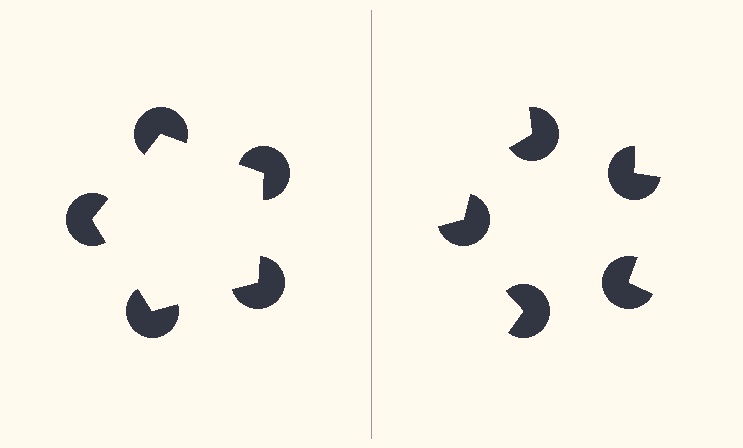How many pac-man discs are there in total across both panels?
10 — 5 on each side.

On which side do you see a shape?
An illusory pentagon appears on the left side. On the right side the wedge cuts are rotated, so no coherent shape forms.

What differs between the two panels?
The pac-man discs are positioned identically on both sides; only the wedge orientations differ. On the left they align to a pentagon; on the right they are misaligned.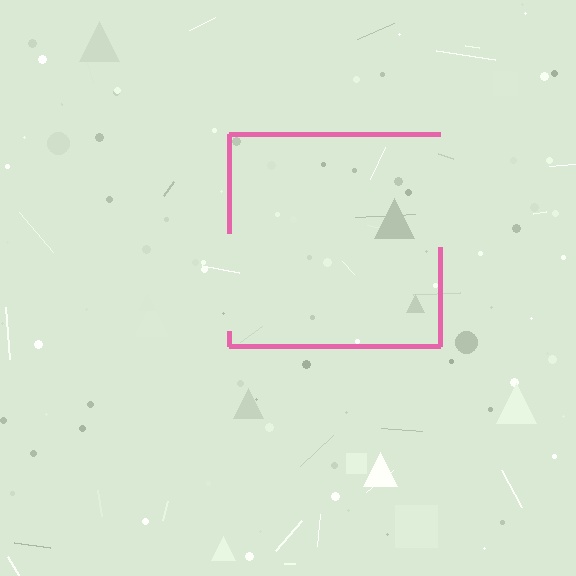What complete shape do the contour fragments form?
The contour fragments form a square.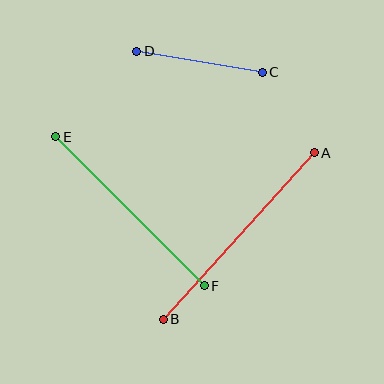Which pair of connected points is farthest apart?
Points A and B are farthest apart.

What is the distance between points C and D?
The distance is approximately 127 pixels.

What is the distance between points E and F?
The distance is approximately 210 pixels.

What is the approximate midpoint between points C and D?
The midpoint is at approximately (199, 62) pixels.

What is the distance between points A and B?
The distance is approximately 225 pixels.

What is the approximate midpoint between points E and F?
The midpoint is at approximately (130, 211) pixels.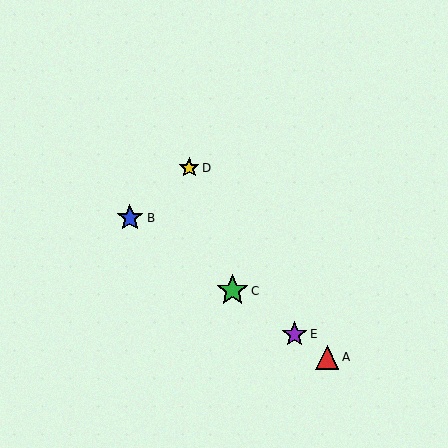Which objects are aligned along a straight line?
Objects A, B, C, E are aligned along a straight line.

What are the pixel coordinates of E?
Object E is at (294, 334).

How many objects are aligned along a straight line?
4 objects (A, B, C, E) are aligned along a straight line.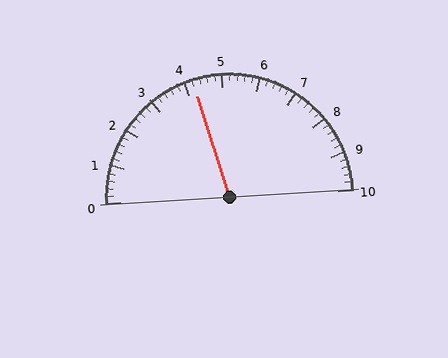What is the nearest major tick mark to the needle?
The nearest major tick mark is 4.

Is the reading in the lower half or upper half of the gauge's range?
The reading is in the lower half of the range (0 to 10).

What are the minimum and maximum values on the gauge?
The gauge ranges from 0 to 10.